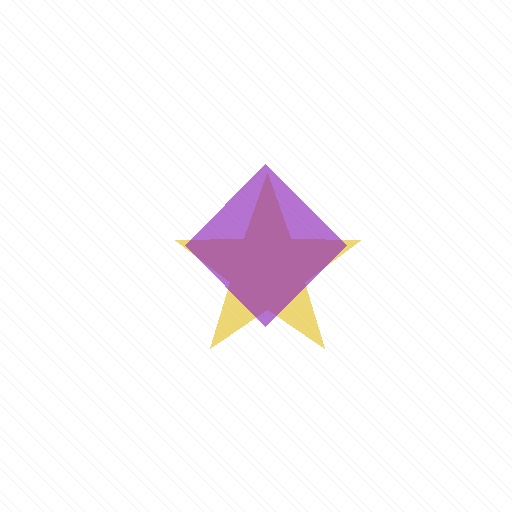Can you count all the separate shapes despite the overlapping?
Yes, there are 2 separate shapes.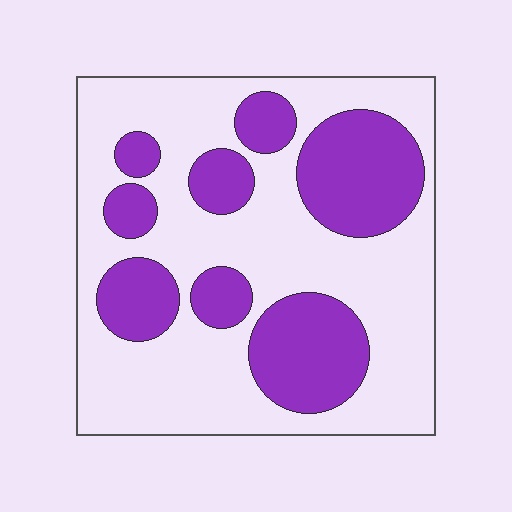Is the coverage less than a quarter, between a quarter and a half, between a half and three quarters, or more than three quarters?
Between a quarter and a half.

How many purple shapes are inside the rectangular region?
8.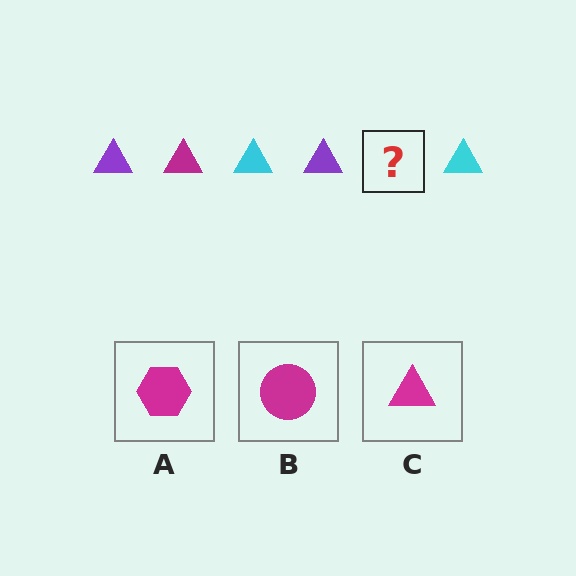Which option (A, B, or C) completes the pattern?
C.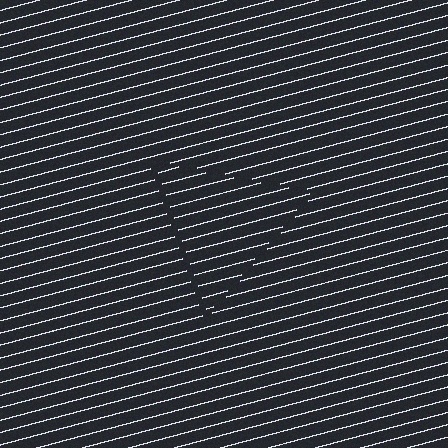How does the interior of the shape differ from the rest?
The interior of the shape contains the same grating, shifted by half a period — the contour is defined by the phase discontinuity where line-ends from the inner and outer gratings abut.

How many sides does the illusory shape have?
3 sides — the line-ends trace a triangle.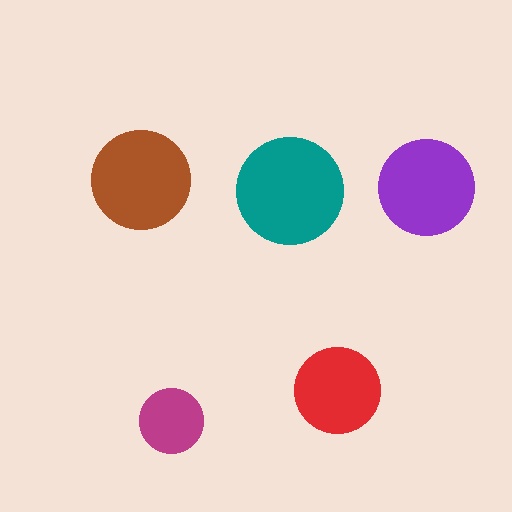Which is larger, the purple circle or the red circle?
The purple one.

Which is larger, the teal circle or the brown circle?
The teal one.